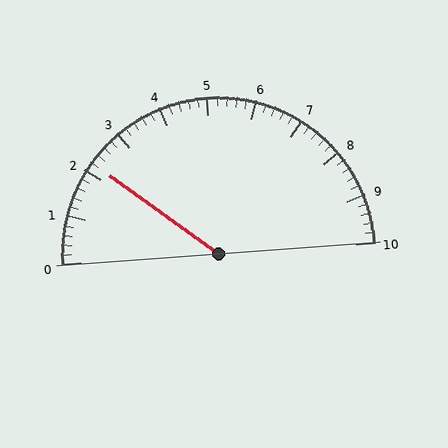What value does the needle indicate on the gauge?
The needle indicates approximately 2.2.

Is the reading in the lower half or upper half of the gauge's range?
The reading is in the lower half of the range (0 to 10).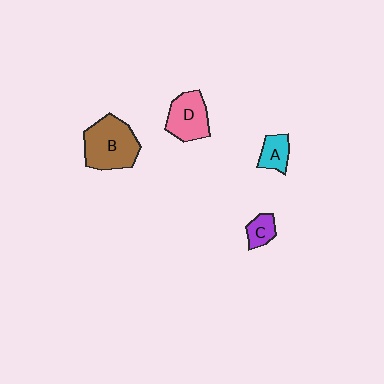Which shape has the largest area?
Shape B (brown).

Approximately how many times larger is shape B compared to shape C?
Approximately 3.0 times.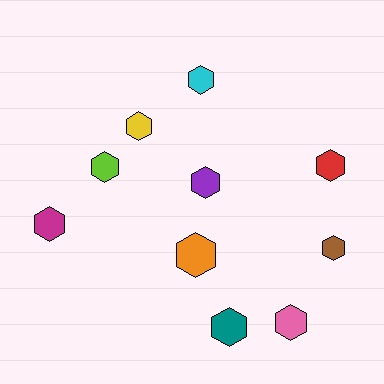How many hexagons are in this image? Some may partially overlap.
There are 10 hexagons.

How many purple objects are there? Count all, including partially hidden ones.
There is 1 purple object.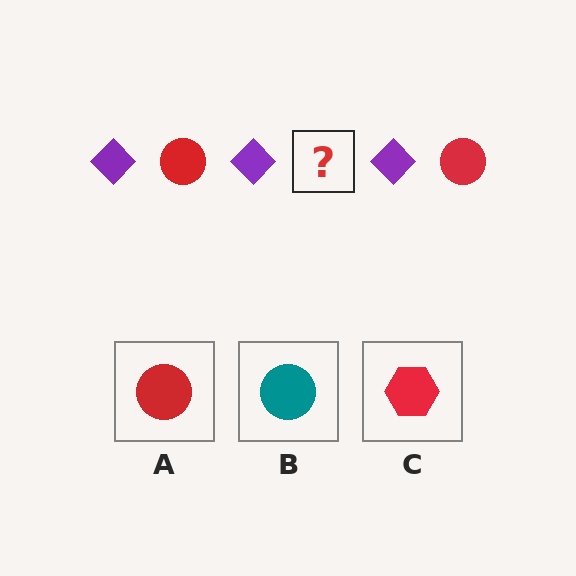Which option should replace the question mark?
Option A.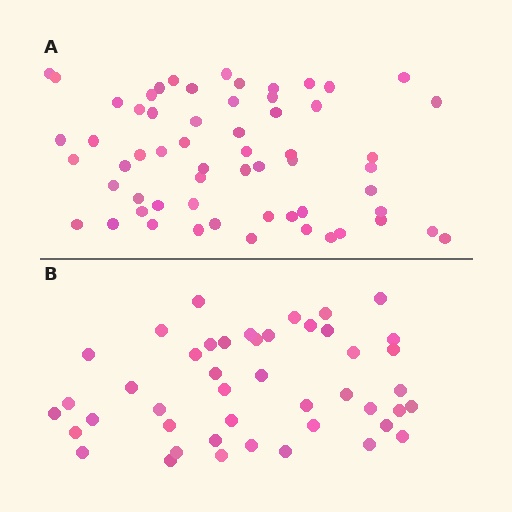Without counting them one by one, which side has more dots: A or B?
Region A (the top region) has more dots.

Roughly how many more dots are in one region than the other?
Region A has approximately 15 more dots than region B.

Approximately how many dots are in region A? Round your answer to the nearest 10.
About 60 dots.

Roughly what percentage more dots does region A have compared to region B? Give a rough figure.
About 35% more.